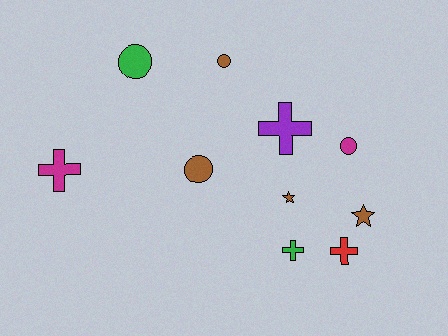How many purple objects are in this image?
There is 1 purple object.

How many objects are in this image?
There are 10 objects.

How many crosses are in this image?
There are 4 crosses.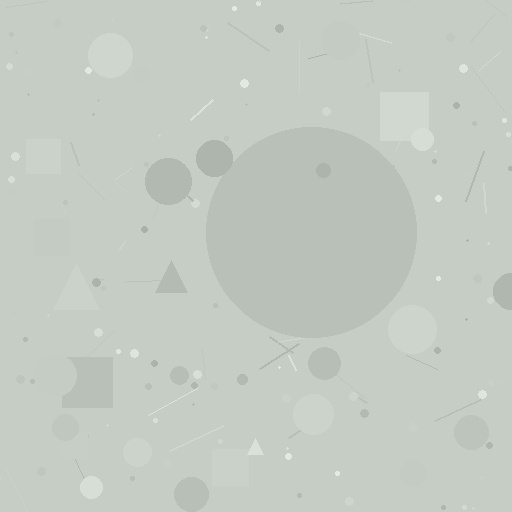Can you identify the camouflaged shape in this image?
The camouflaged shape is a circle.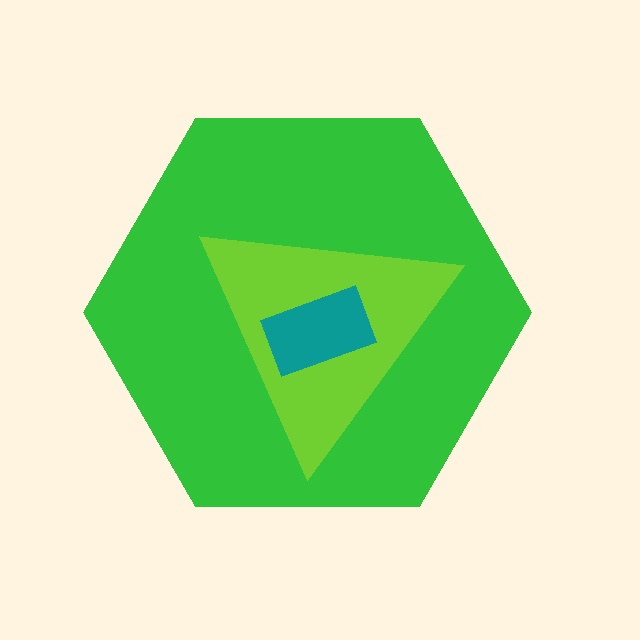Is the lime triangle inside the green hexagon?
Yes.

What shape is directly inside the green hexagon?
The lime triangle.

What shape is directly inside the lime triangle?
The teal rectangle.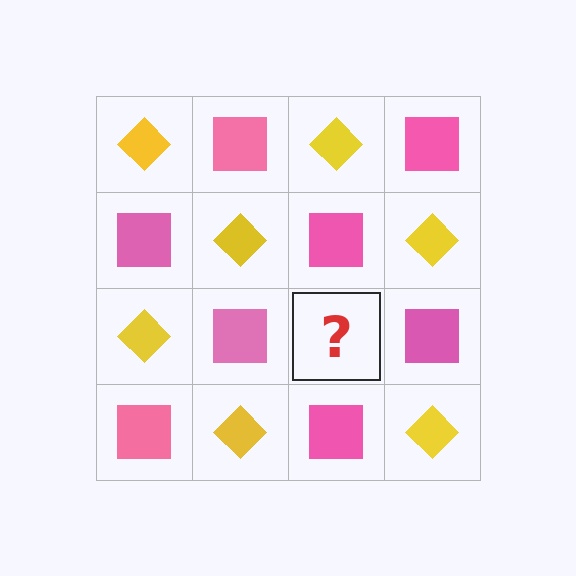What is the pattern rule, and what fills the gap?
The rule is that it alternates yellow diamond and pink square in a checkerboard pattern. The gap should be filled with a yellow diamond.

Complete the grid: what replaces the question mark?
The question mark should be replaced with a yellow diamond.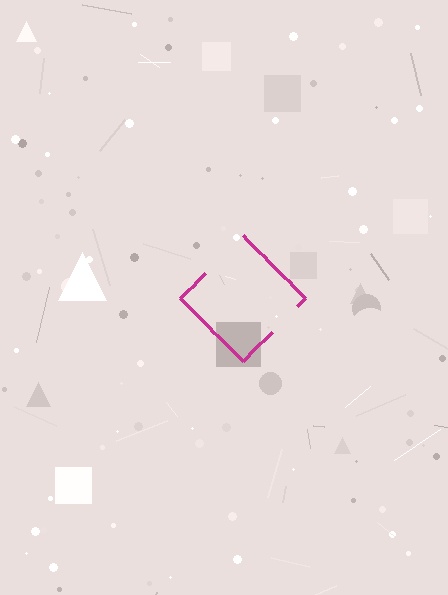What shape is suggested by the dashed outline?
The dashed outline suggests a diamond.